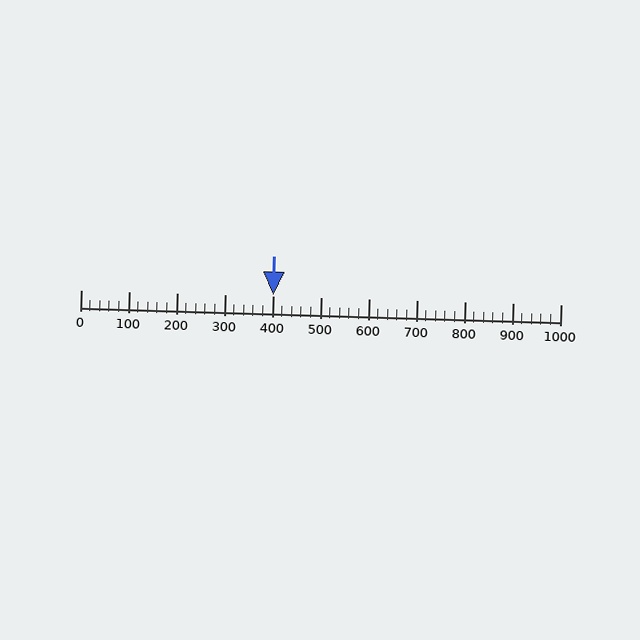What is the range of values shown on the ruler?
The ruler shows values from 0 to 1000.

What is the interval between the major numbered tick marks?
The major tick marks are spaced 100 units apart.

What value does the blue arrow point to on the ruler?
The blue arrow points to approximately 400.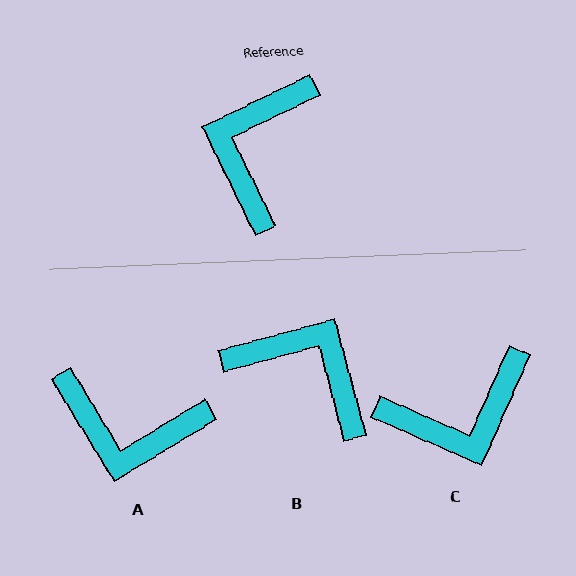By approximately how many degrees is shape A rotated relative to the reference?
Approximately 95 degrees counter-clockwise.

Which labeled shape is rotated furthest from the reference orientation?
C, about 130 degrees away.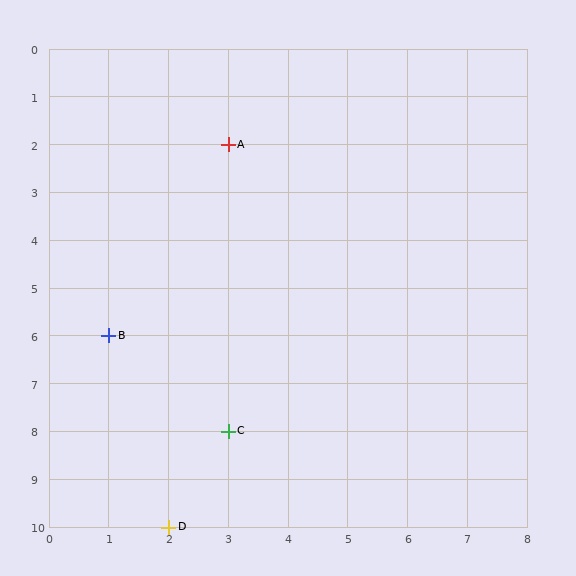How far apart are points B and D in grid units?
Points B and D are 1 column and 4 rows apart (about 4.1 grid units diagonally).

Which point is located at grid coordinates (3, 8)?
Point C is at (3, 8).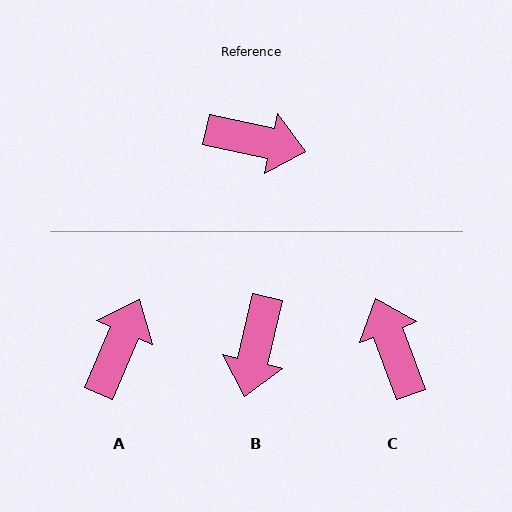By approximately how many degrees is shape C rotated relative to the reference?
Approximately 122 degrees counter-clockwise.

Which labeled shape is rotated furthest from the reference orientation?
C, about 122 degrees away.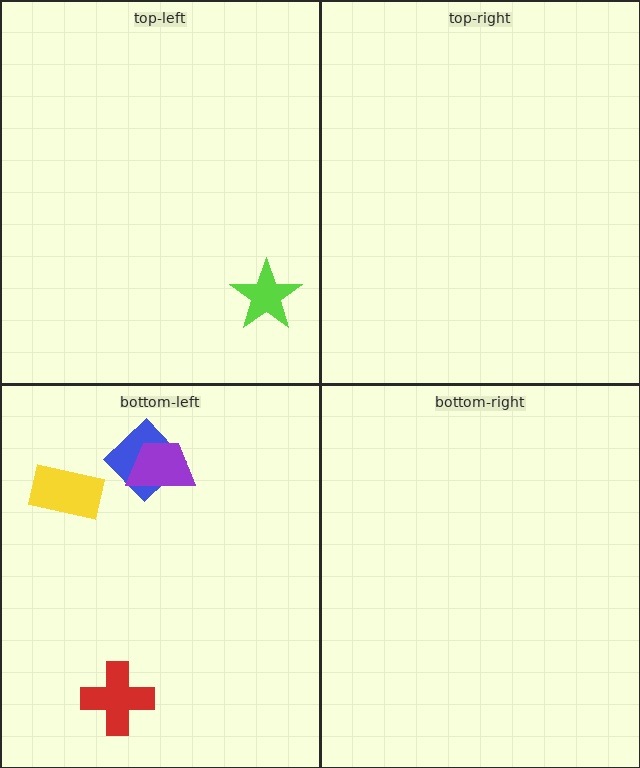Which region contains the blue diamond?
The bottom-left region.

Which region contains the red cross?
The bottom-left region.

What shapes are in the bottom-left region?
The blue diamond, the purple trapezoid, the red cross, the yellow rectangle.